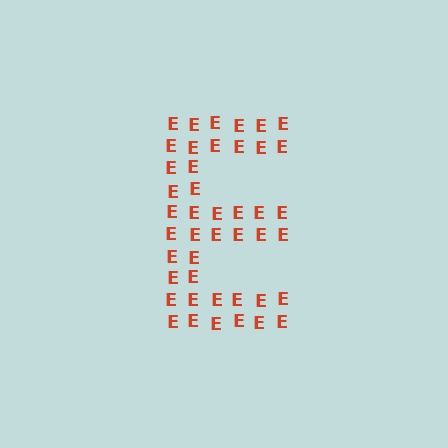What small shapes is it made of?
It is made of small letter E's.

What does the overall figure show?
The overall figure shows the letter E.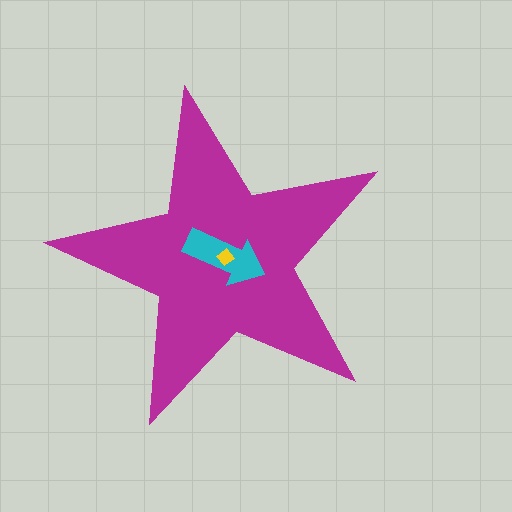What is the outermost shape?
The magenta star.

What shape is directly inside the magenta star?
The cyan arrow.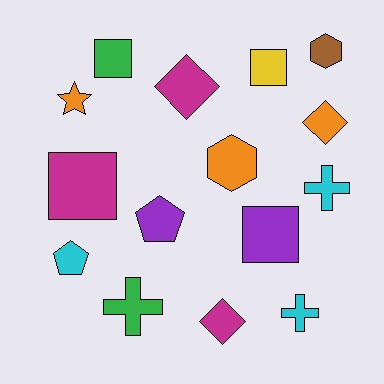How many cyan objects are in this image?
There are 3 cyan objects.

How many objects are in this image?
There are 15 objects.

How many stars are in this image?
There is 1 star.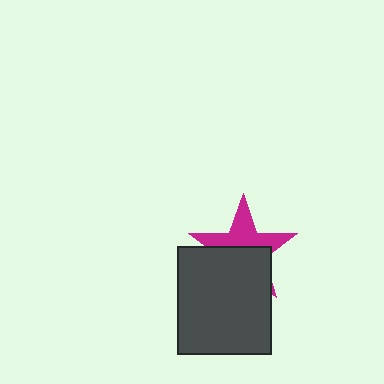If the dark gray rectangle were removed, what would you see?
You would see the complete magenta star.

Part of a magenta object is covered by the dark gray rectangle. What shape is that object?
It is a star.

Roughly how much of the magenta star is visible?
About half of it is visible (roughly 46%).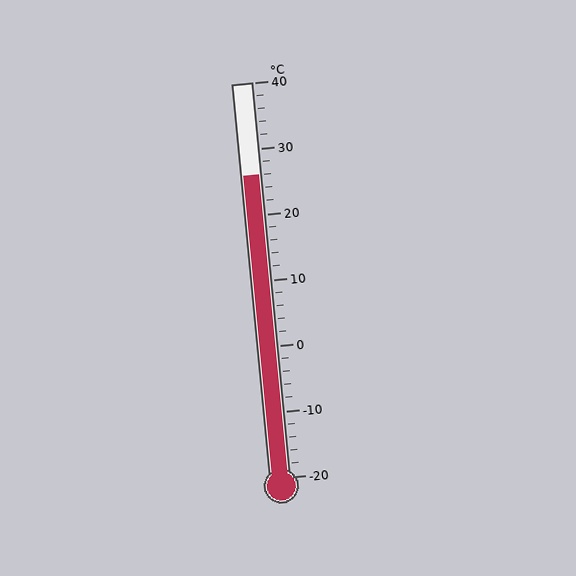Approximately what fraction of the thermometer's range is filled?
The thermometer is filled to approximately 75% of its range.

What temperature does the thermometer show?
The thermometer shows approximately 26°C.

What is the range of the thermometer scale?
The thermometer scale ranges from -20°C to 40°C.